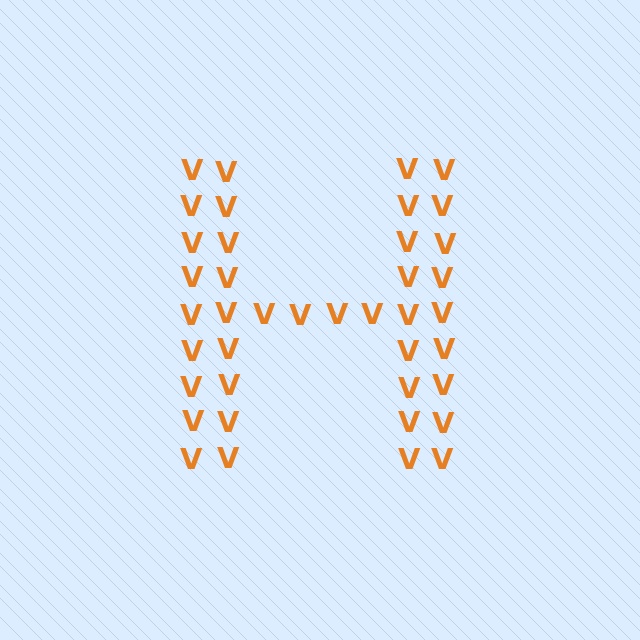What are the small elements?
The small elements are letter V's.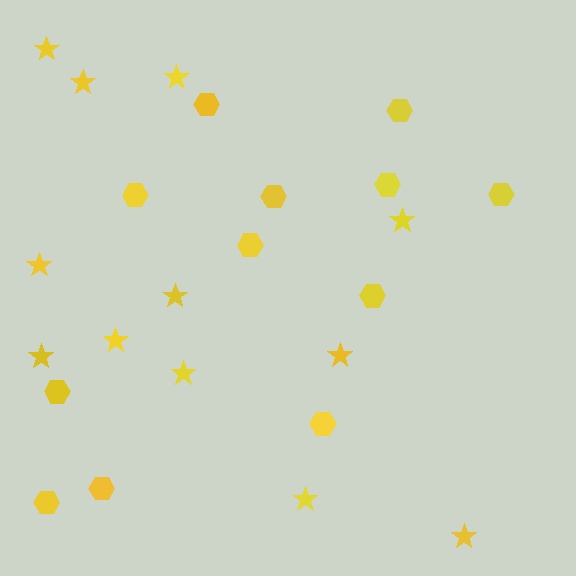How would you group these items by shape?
There are 2 groups: one group of hexagons (12) and one group of stars (12).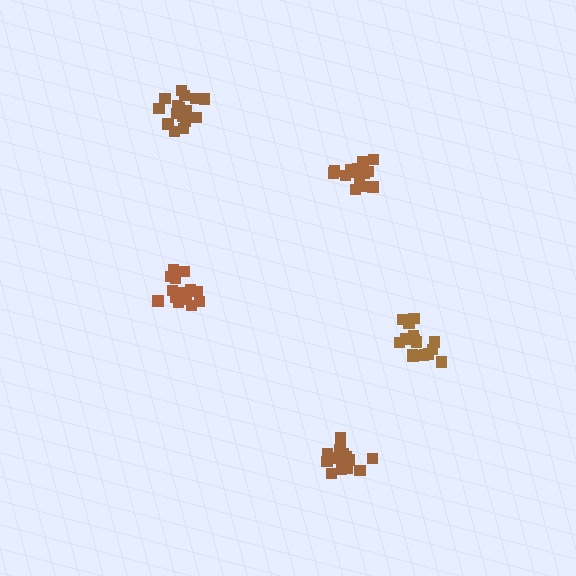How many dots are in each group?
Group 1: 17 dots, Group 2: 14 dots, Group 3: 18 dots, Group 4: 16 dots, Group 5: 15 dots (80 total).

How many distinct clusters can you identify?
There are 5 distinct clusters.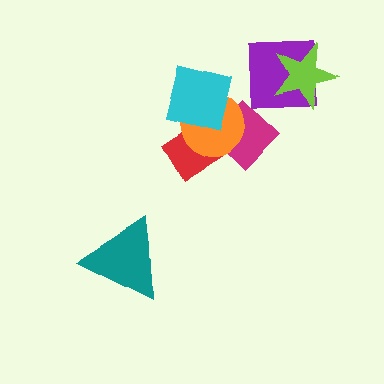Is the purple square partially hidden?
Yes, it is partially covered by another shape.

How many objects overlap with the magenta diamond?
3 objects overlap with the magenta diamond.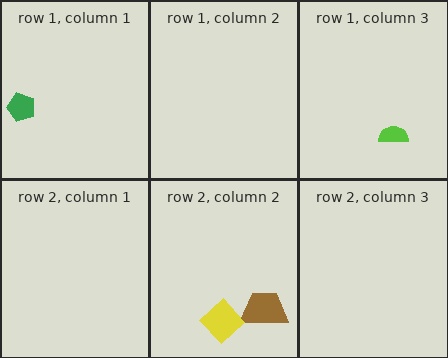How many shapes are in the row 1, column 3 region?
1.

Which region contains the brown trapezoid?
The row 2, column 2 region.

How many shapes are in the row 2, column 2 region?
2.